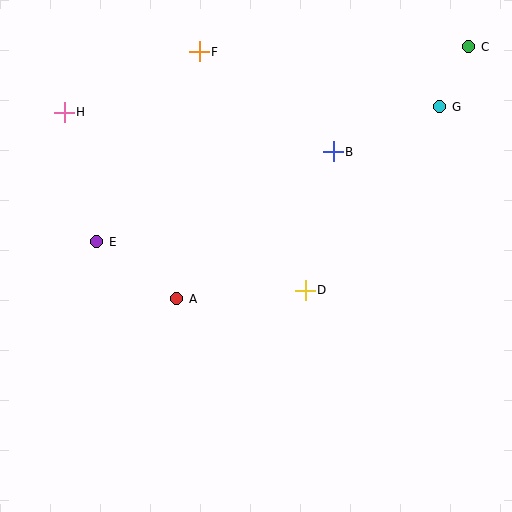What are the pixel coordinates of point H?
Point H is at (64, 112).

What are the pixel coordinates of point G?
Point G is at (440, 107).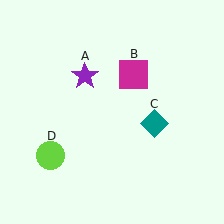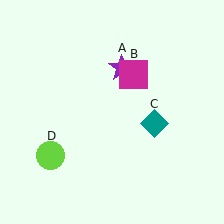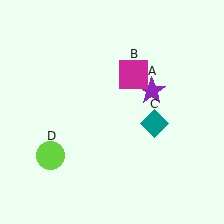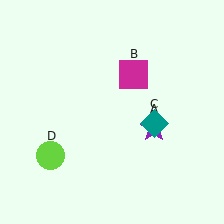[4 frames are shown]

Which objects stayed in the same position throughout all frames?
Magenta square (object B) and teal diamond (object C) and lime circle (object D) remained stationary.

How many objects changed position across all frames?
1 object changed position: purple star (object A).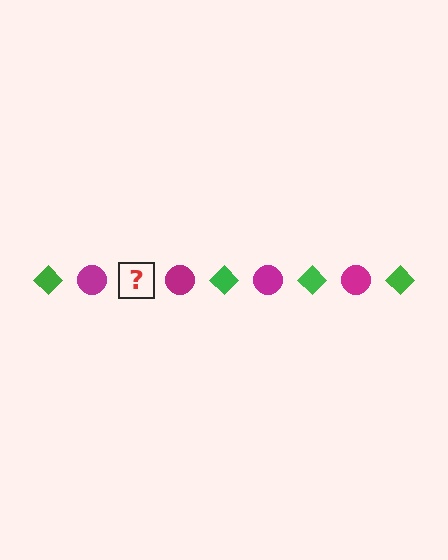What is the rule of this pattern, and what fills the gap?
The rule is that the pattern alternates between green diamond and magenta circle. The gap should be filled with a green diamond.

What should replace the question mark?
The question mark should be replaced with a green diamond.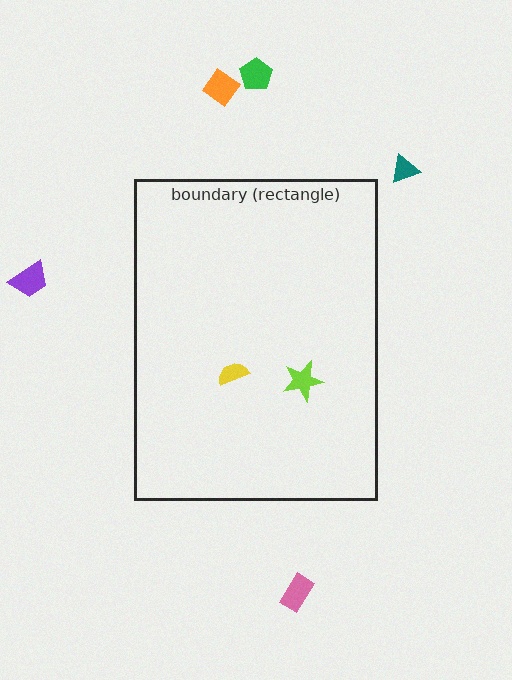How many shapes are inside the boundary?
2 inside, 5 outside.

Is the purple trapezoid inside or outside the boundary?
Outside.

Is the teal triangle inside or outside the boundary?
Outside.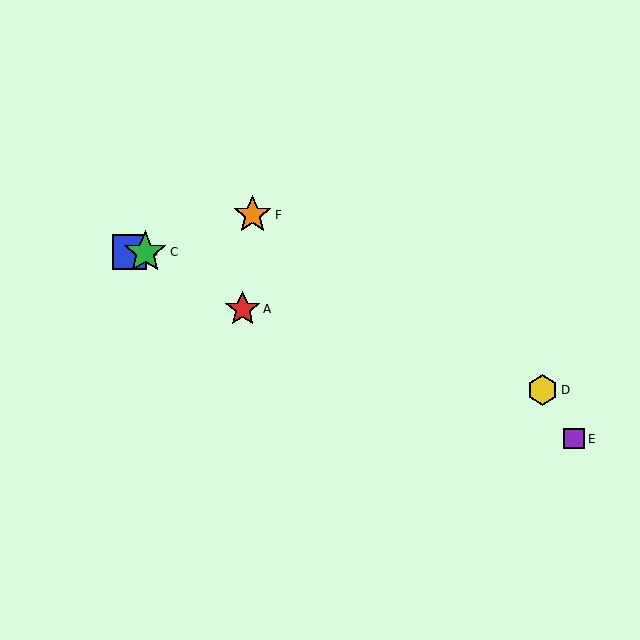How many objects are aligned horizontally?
2 objects (B, C) are aligned horizontally.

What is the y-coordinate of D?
Object D is at y≈390.